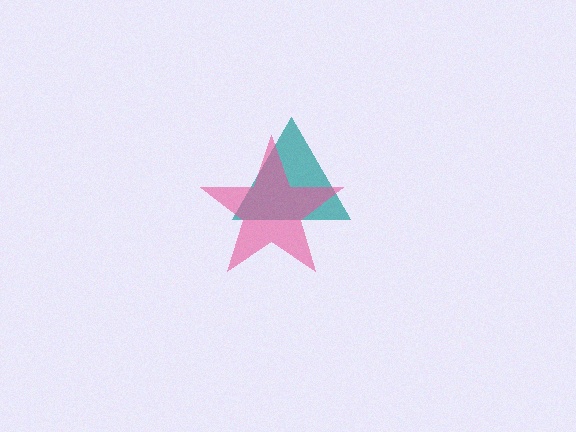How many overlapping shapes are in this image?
There are 2 overlapping shapes in the image.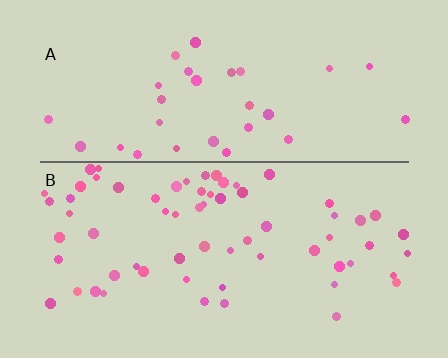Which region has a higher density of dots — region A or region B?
B (the bottom).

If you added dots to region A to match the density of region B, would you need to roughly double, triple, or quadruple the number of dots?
Approximately double.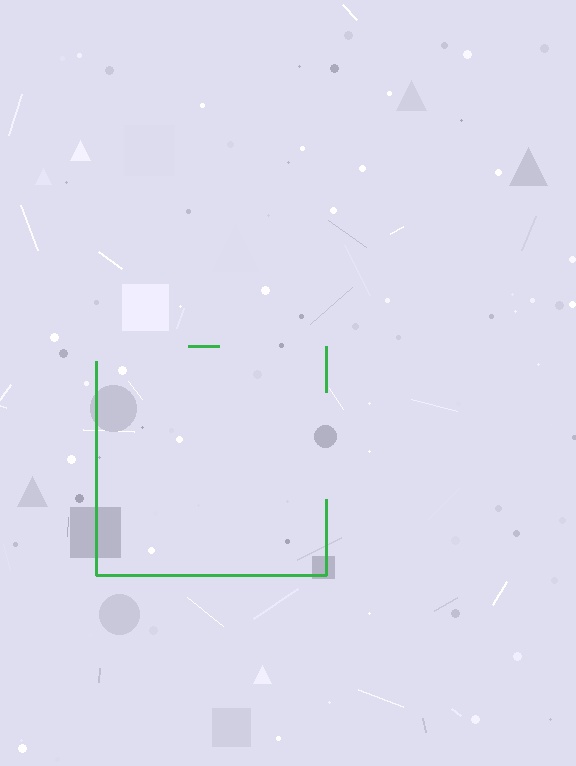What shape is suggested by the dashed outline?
The dashed outline suggests a square.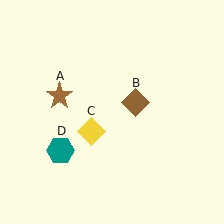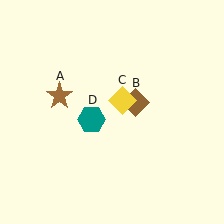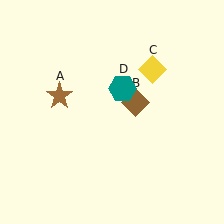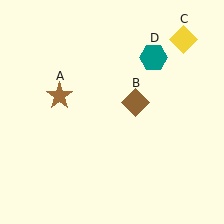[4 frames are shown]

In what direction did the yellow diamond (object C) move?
The yellow diamond (object C) moved up and to the right.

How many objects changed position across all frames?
2 objects changed position: yellow diamond (object C), teal hexagon (object D).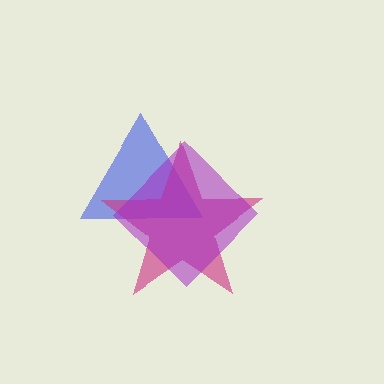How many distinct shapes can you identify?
There are 3 distinct shapes: a blue triangle, a magenta star, a purple diamond.